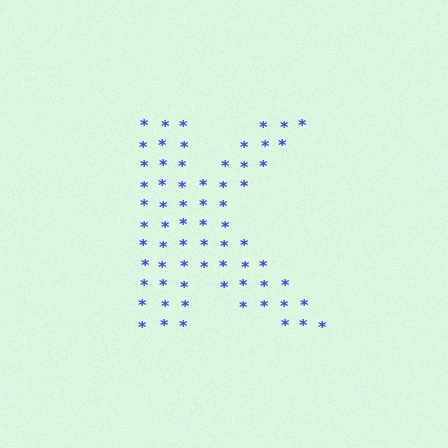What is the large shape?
The large shape is the letter K.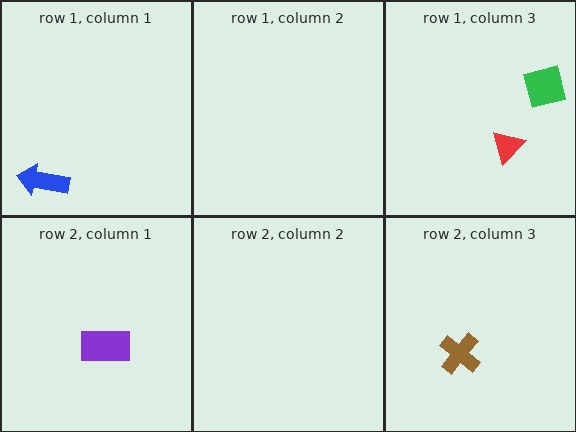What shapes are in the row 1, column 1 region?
The blue arrow.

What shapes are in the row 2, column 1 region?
The purple rectangle.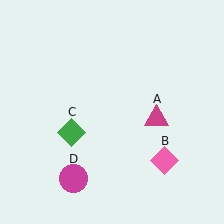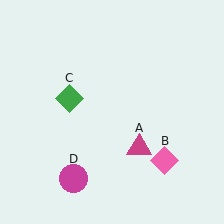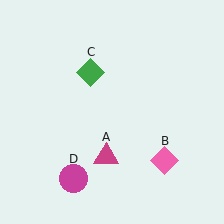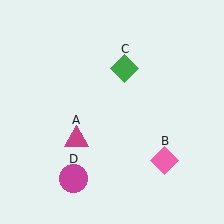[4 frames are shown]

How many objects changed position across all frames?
2 objects changed position: magenta triangle (object A), green diamond (object C).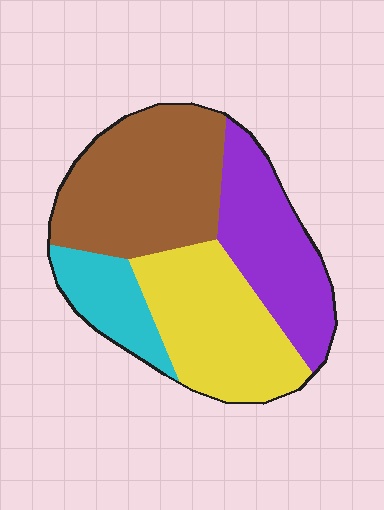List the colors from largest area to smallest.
From largest to smallest: brown, yellow, purple, cyan.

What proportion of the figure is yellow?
Yellow covers 29% of the figure.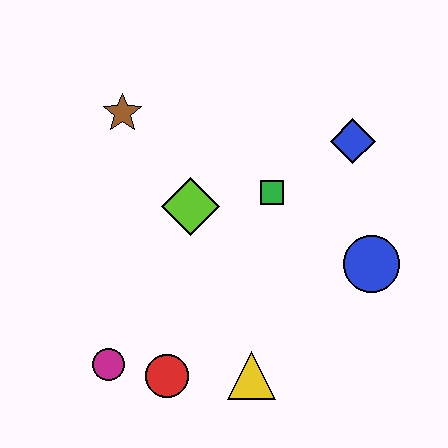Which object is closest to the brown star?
The lime diamond is closest to the brown star.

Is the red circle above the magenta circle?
No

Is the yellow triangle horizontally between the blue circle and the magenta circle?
Yes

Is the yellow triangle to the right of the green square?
No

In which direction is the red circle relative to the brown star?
The red circle is below the brown star.